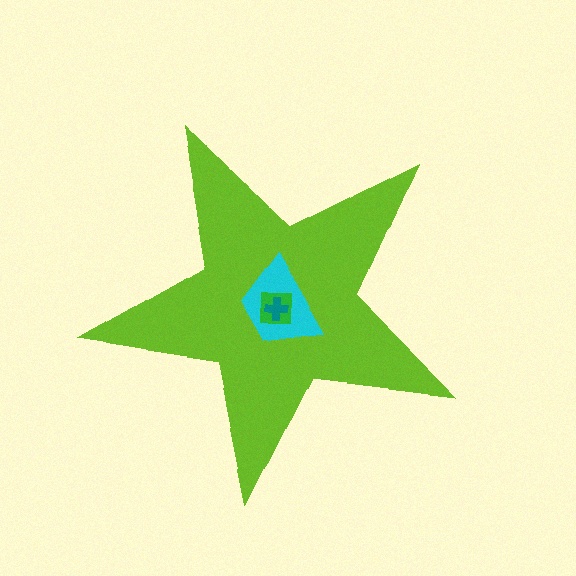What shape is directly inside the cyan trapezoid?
The green square.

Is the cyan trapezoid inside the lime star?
Yes.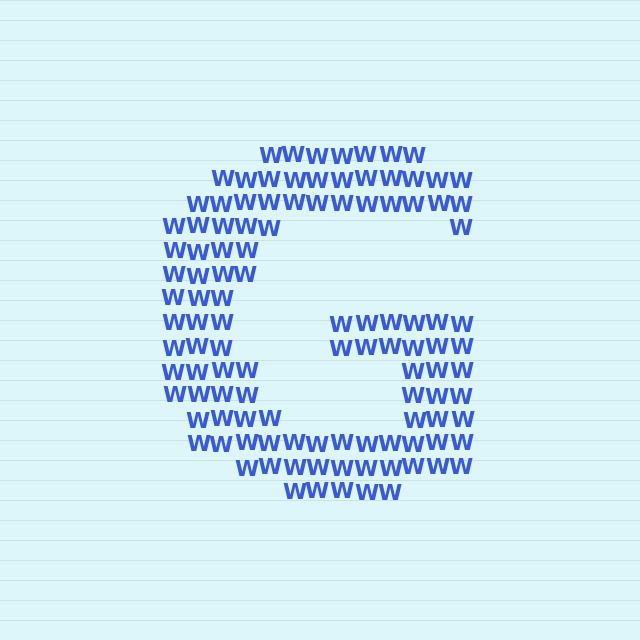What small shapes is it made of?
It is made of small letter W's.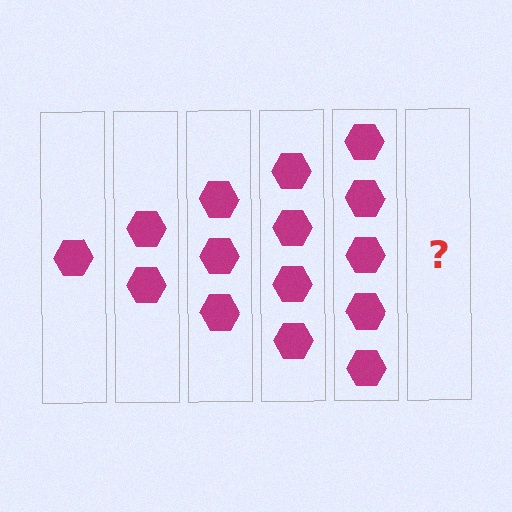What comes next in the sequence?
The next element should be 6 hexagons.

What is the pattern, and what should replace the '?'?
The pattern is that each step adds one more hexagon. The '?' should be 6 hexagons.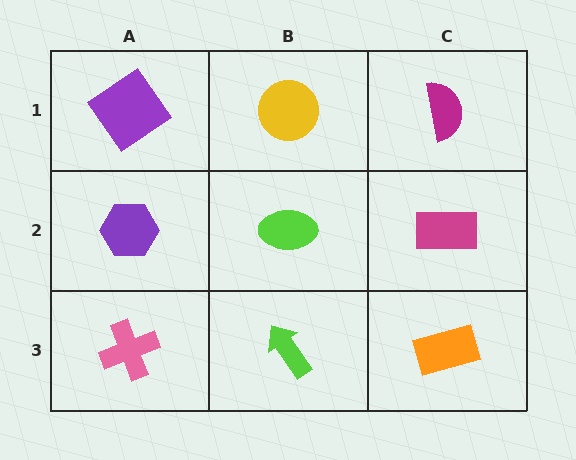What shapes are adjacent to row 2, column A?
A purple diamond (row 1, column A), a pink cross (row 3, column A), a lime ellipse (row 2, column B).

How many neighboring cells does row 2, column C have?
3.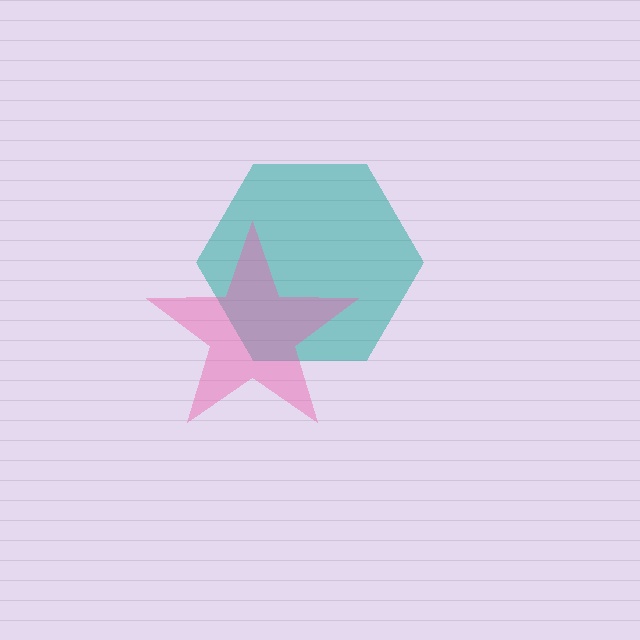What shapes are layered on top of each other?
The layered shapes are: a teal hexagon, a pink star.